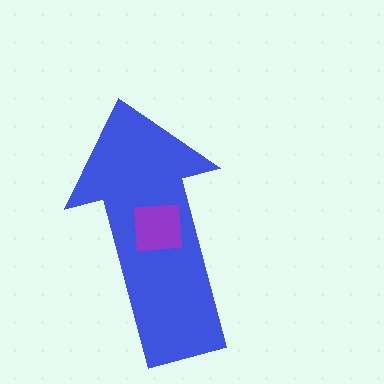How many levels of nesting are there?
2.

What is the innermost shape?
The purple square.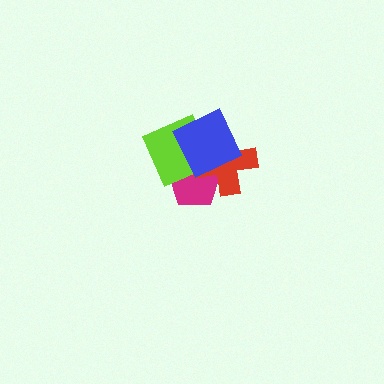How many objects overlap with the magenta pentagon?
3 objects overlap with the magenta pentagon.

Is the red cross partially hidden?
Yes, it is partially covered by another shape.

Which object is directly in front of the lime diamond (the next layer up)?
The red cross is directly in front of the lime diamond.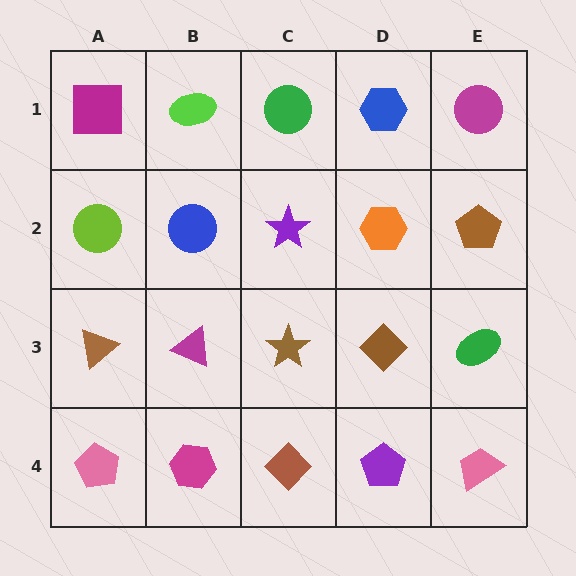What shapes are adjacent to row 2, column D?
A blue hexagon (row 1, column D), a brown diamond (row 3, column D), a purple star (row 2, column C), a brown pentagon (row 2, column E).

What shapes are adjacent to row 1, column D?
An orange hexagon (row 2, column D), a green circle (row 1, column C), a magenta circle (row 1, column E).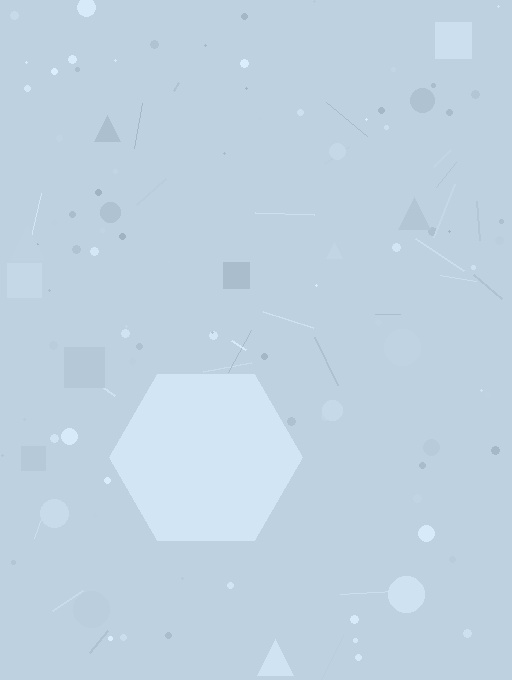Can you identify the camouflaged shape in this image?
The camouflaged shape is a hexagon.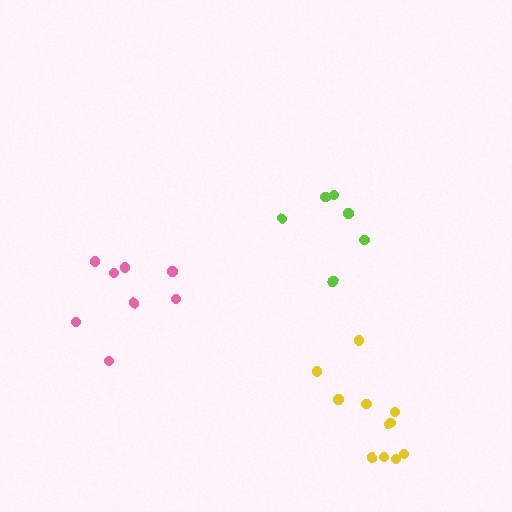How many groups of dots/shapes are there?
There are 3 groups.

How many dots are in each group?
Group 1: 6 dots, Group 2: 8 dots, Group 3: 11 dots (25 total).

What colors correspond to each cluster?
The clusters are colored: lime, pink, yellow.